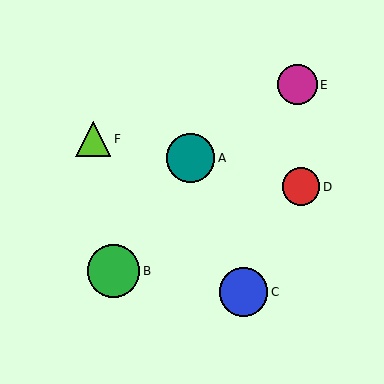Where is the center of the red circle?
The center of the red circle is at (301, 187).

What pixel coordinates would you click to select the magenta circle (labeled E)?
Click at (297, 85) to select the magenta circle E.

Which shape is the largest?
The green circle (labeled B) is the largest.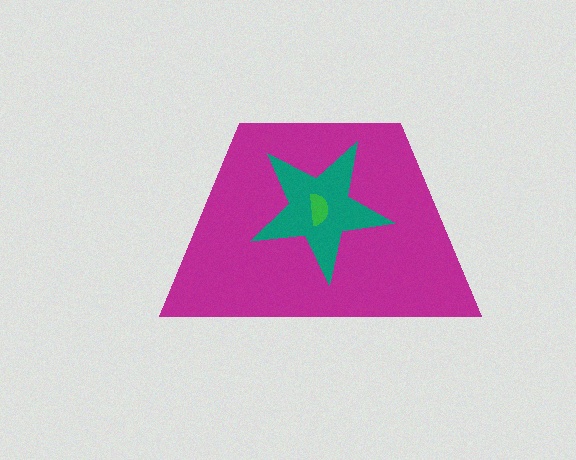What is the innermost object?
The green semicircle.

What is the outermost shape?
The magenta trapezoid.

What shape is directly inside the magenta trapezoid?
The teal star.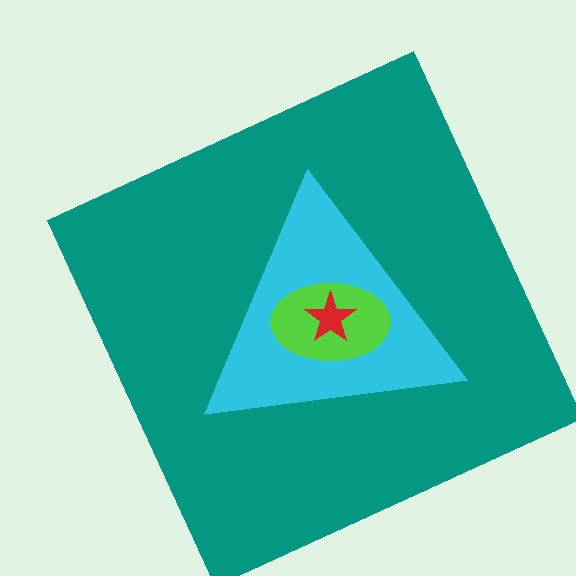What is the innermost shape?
The red star.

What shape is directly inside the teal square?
The cyan triangle.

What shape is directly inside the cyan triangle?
The lime ellipse.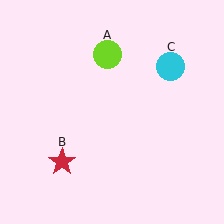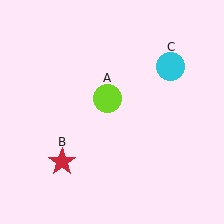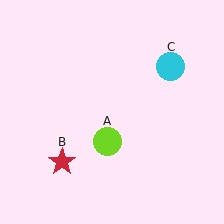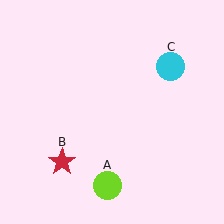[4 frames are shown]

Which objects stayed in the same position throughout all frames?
Red star (object B) and cyan circle (object C) remained stationary.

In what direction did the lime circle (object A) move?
The lime circle (object A) moved down.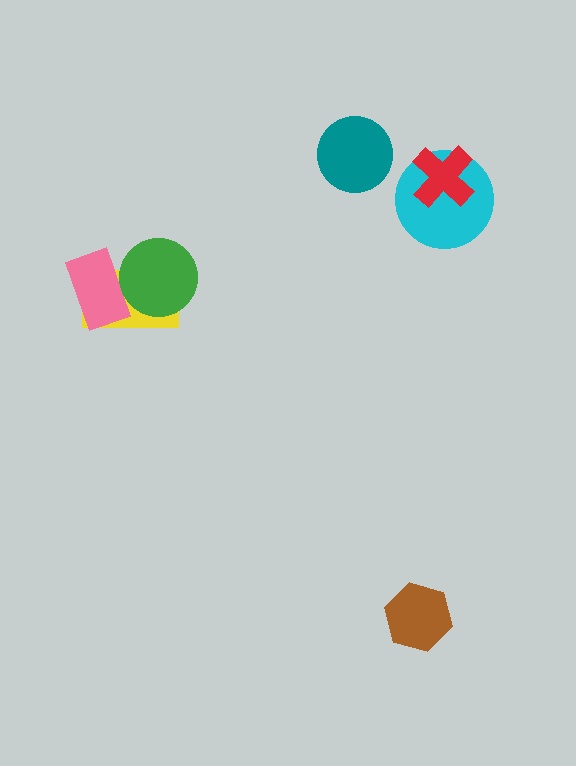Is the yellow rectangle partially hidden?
Yes, it is partially covered by another shape.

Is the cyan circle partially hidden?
Yes, it is partially covered by another shape.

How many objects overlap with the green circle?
2 objects overlap with the green circle.